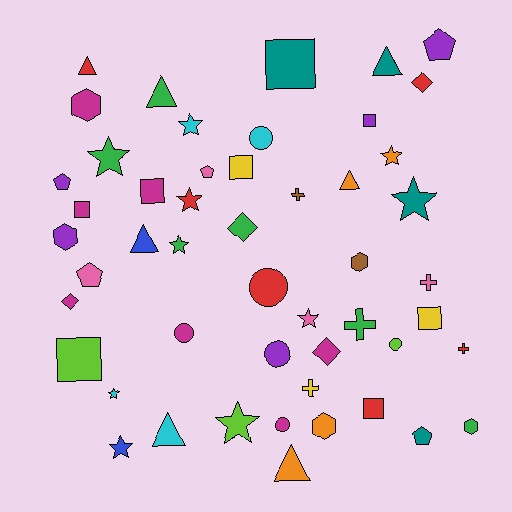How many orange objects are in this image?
There are 4 orange objects.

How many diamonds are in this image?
There are 4 diamonds.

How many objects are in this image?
There are 50 objects.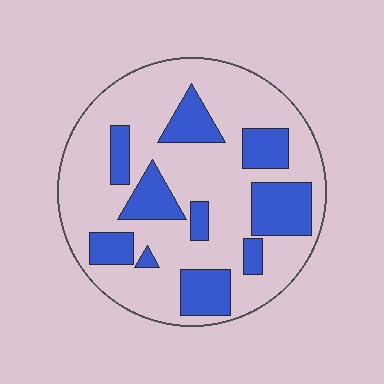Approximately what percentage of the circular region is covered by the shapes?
Approximately 30%.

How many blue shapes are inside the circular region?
10.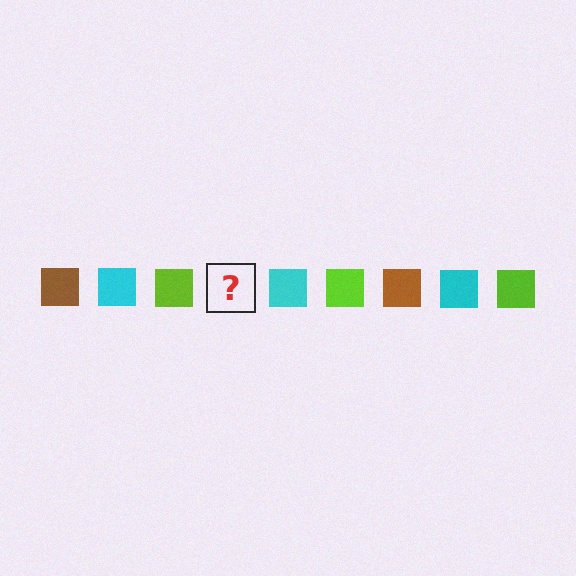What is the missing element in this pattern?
The missing element is a brown square.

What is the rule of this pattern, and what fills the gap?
The rule is that the pattern cycles through brown, cyan, lime squares. The gap should be filled with a brown square.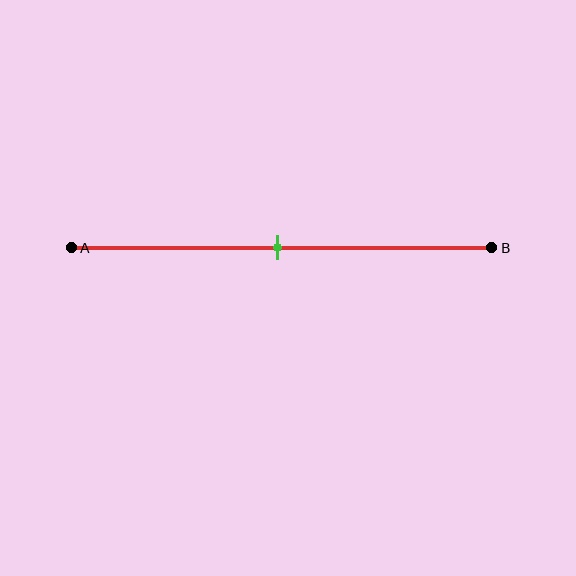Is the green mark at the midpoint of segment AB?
Yes, the mark is approximately at the midpoint.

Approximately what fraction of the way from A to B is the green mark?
The green mark is approximately 50% of the way from A to B.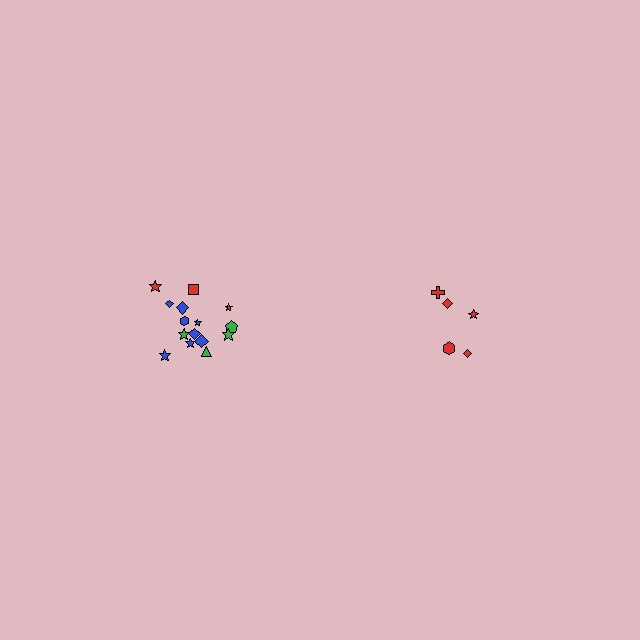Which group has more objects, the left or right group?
The left group.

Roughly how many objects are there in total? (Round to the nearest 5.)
Roughly 20 objects in total.